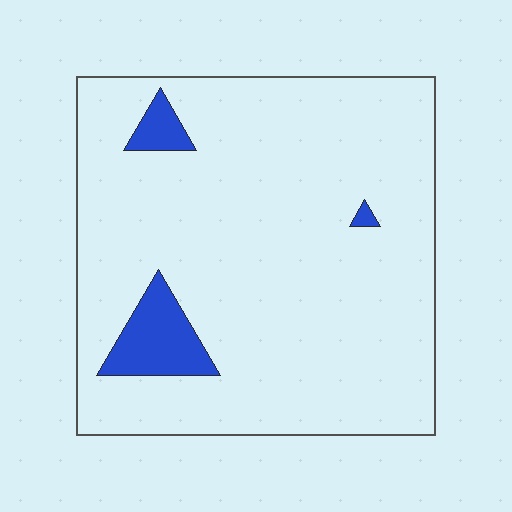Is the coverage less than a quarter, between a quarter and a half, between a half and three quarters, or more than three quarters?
Less than a quarter.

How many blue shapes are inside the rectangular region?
3.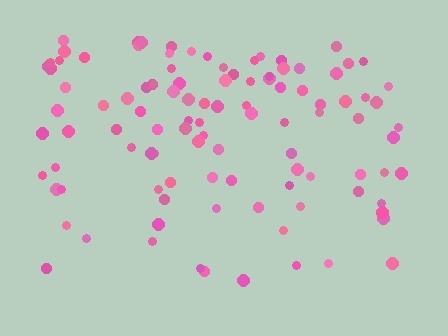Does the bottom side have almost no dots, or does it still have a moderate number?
Still a moderate number, just noticeably fewer than the top.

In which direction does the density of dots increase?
From bottom to top, with the top side densest.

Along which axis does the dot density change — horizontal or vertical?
Vertical.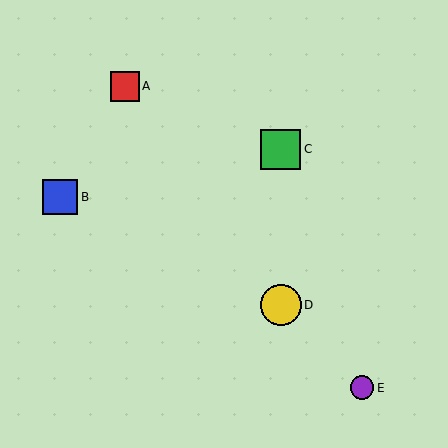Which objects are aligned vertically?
Objects C, D are aligned vertically.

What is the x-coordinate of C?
Object C is at x≈281.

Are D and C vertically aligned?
Yes, both are at x≈281.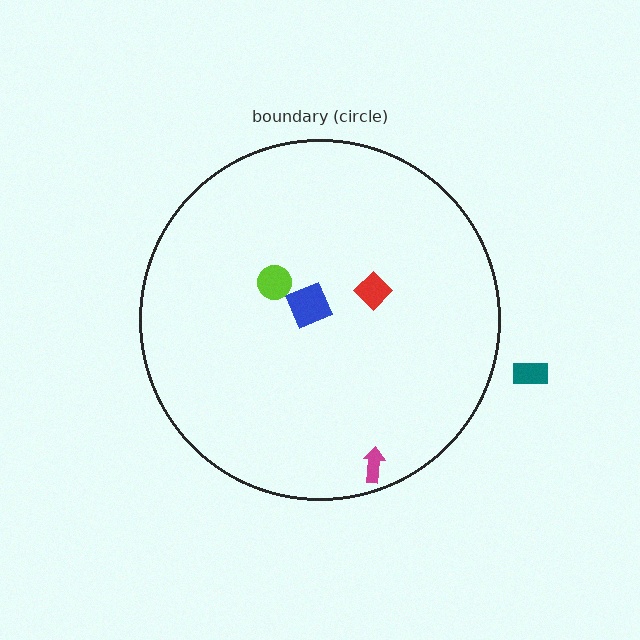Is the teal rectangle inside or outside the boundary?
Outside.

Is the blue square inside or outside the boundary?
Inside.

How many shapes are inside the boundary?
4 inside, 1 outside.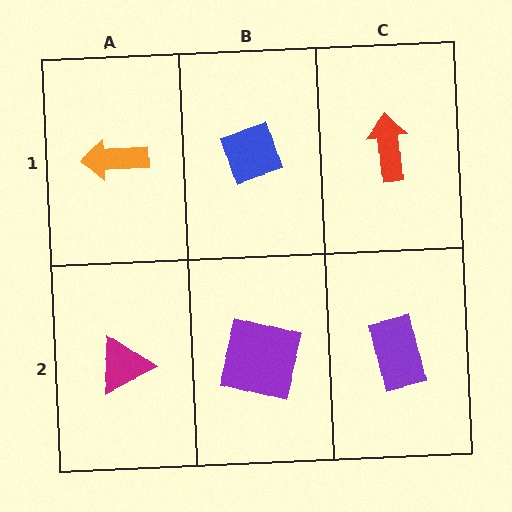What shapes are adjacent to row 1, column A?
A magenta triangle (row 2, column A), a blue diamond (row 1, column B).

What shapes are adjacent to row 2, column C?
A red arrow (row 1, column C), a purple square (row 2, column B).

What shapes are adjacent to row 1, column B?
A purple square (row 2, column B), an orange arrow (row 1, column A), a red arrow (row 1, column C).